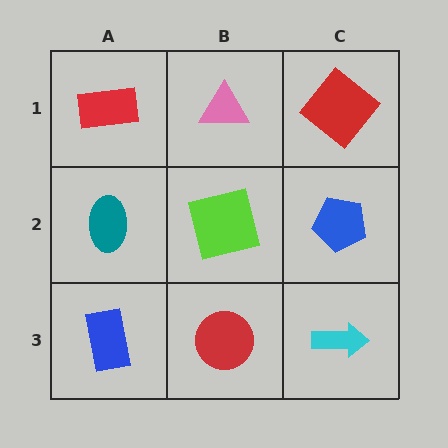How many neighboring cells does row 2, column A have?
3.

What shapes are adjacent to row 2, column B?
A pink triangle (row 1, column B), a red circle (row 3, column B), a teal ellipse (row 2, column A), a blue pentagon (row 2, column C).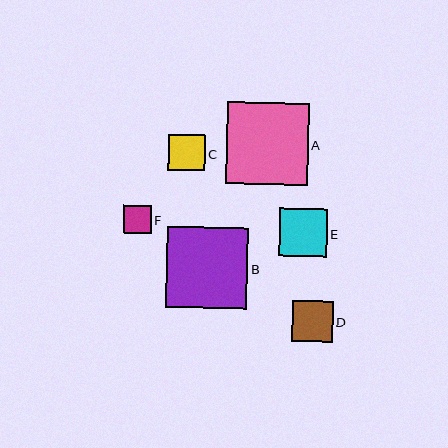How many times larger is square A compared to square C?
Square A is approximately 2.2 times the size of square C.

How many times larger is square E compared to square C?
Square E is approximately 1.3 times the size of square C.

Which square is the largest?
Square A is the largest with a size of approximately 82 pixels.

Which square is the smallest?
Square F is the smallest with a size of approximately 28 pixels.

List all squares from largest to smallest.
From largest to smallest: A, B, E, D, C, F.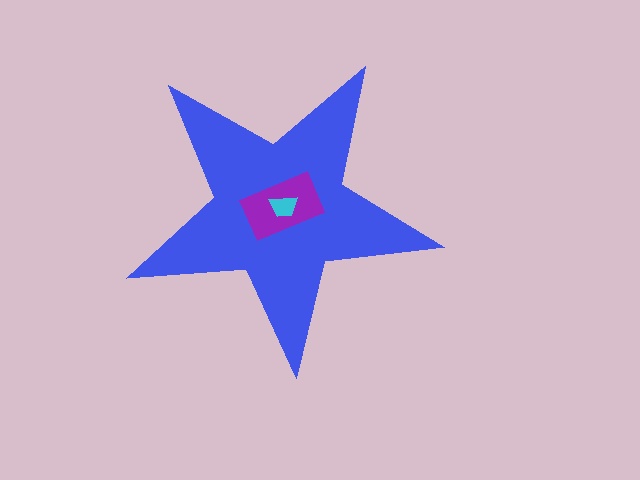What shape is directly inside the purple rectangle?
The cyan trapezoid.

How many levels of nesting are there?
3.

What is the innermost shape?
The cyan trapezoid.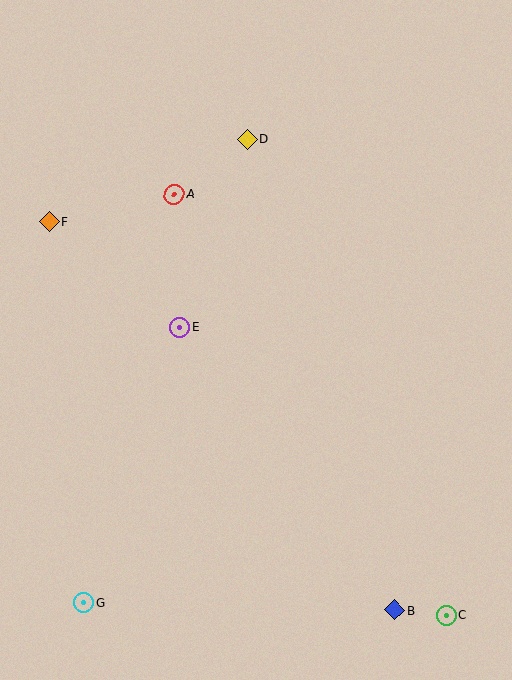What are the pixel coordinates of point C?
Point C is at (446, 615).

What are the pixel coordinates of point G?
Point G is at (84, 603).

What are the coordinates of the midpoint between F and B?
The midpoint between F and B is at (222, 416).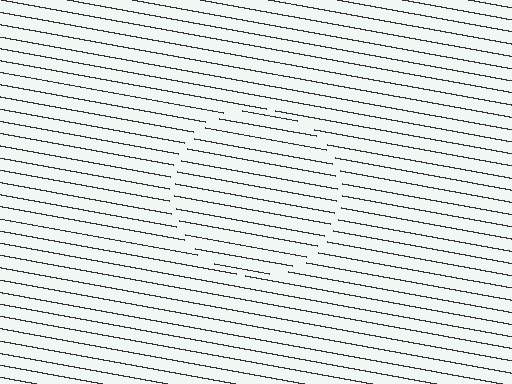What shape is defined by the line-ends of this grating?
An illusory circle. The interior of the shape contains the same grating, shifted by half a period — the contour is defined by the phase discontinuity where line-ends from the inner and outer gratings abut.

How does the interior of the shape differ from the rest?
The interior of the shape contains the same grating, shifted by half a period — the contour is defined by the phase discontinuity where line-ends from the inner and outer gratings abut.